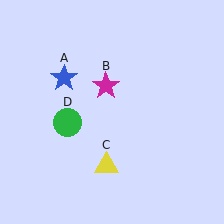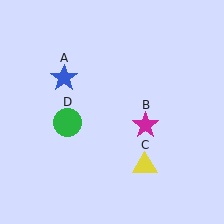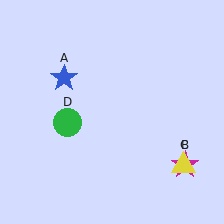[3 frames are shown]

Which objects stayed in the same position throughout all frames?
Blue star (object A) and green circle (object D) remained stationary.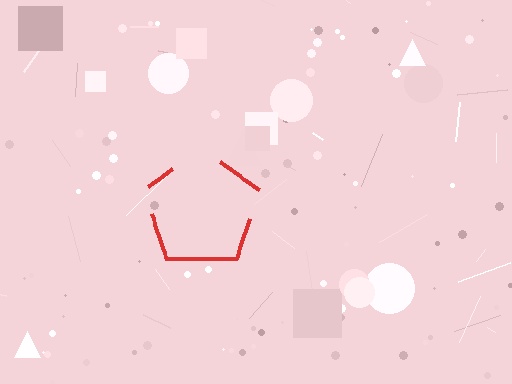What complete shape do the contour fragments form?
The contour fragments form a pentagon.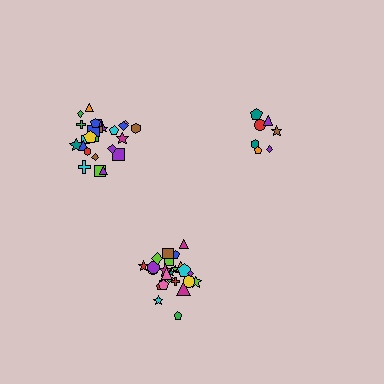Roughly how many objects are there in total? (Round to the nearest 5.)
Roughly 55 objects in total.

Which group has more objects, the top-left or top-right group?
The top-left group.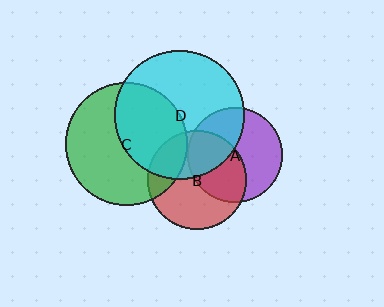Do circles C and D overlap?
Yes.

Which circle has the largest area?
Circle D (cyan).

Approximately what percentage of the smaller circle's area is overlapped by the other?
Approximately 45%.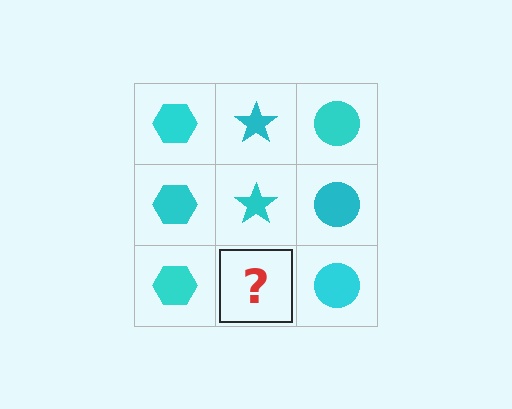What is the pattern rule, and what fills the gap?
The rule is that each column has a consistent shape. The gap should be filled with a cyan star.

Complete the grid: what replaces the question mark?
The question mark should be replaced with a cyan star.